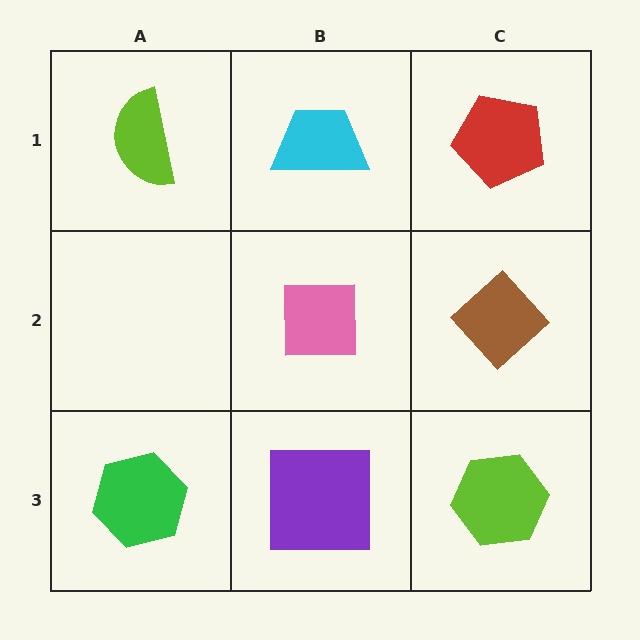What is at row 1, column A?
A lime semicircle.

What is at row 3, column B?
A purple square.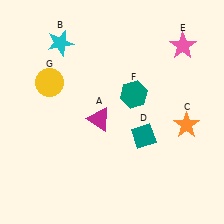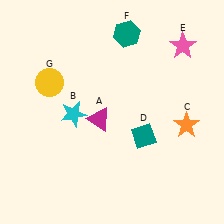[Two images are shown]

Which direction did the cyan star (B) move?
The cyan star (B) moved down.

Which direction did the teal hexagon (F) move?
The teal hexagon (F) moved up.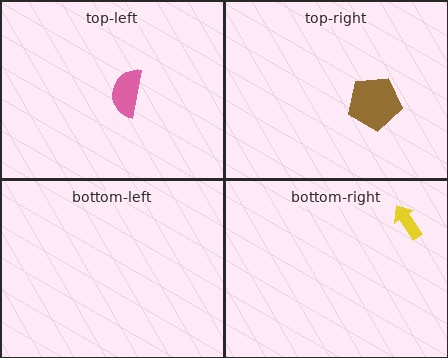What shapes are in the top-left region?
The pink semicircle.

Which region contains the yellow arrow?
The bottom-right region.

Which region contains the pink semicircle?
The top-left region.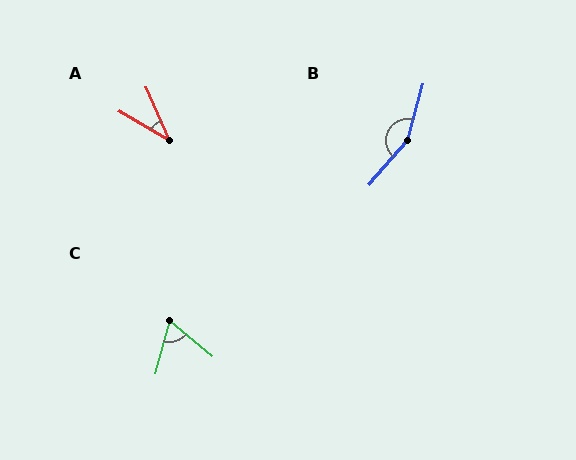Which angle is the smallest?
A, at approximately 36 degrees.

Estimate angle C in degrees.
Approximately 65 degrees.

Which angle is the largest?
B, at approximately 154 degrees.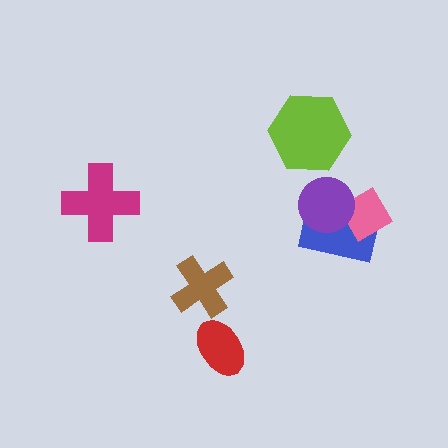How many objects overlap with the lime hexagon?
0 objects overlap with the lime hexagon.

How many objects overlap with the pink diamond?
2 objects overlap with the pink diamond.